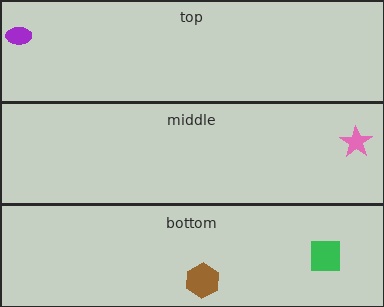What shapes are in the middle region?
The pink star.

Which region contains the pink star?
The middle region.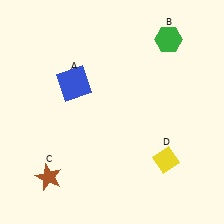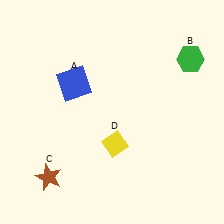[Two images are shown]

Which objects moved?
The objects that moved are: the green hexagon (B), the yellow diamond (D).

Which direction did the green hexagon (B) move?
The green hexagon (B) moved right.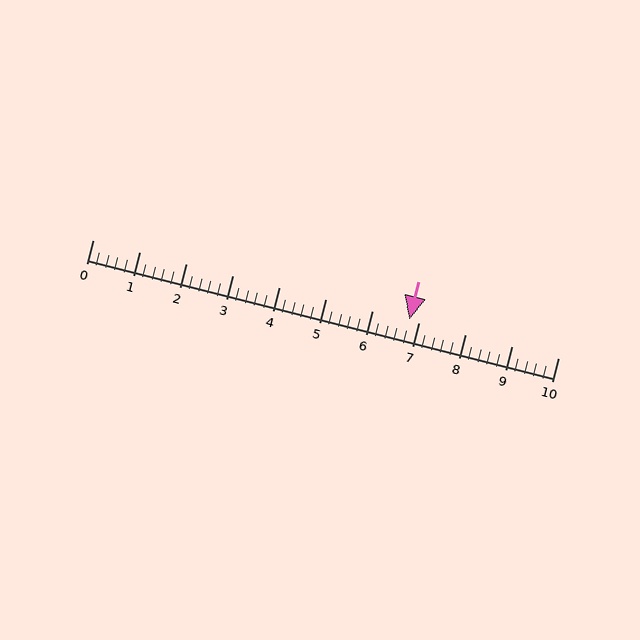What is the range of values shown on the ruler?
The ruler shows values from 0 to 10.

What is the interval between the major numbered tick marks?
The major tick marks are spaced 1 units apart.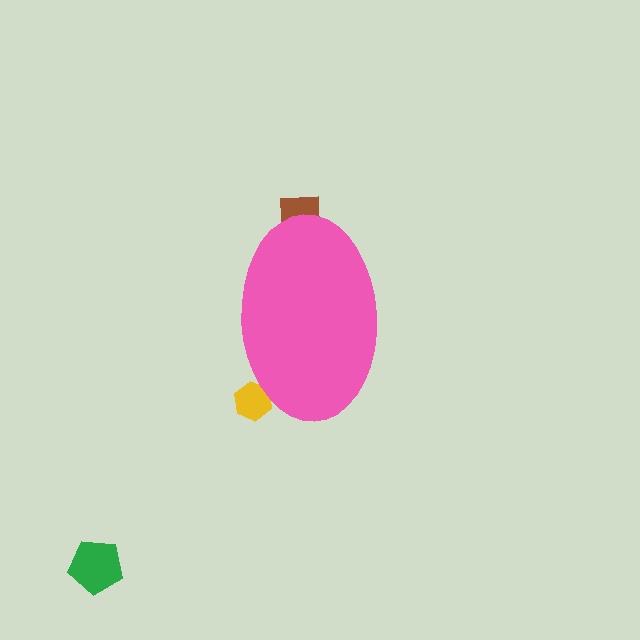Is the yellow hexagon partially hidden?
Yes, the yellow hexagon is partially hidden behind the pink ellipse.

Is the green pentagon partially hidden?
No, the green pentagon is fully visible.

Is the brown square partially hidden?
Yes, the brown square is partially hidden behind the pink ellipse.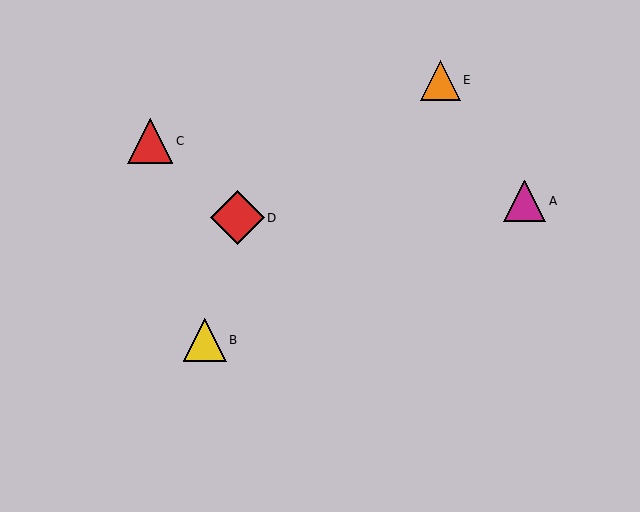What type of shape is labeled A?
Shape A is a magenta triangle.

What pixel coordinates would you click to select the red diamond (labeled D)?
Click at (237, 218) to select the red diamond D.